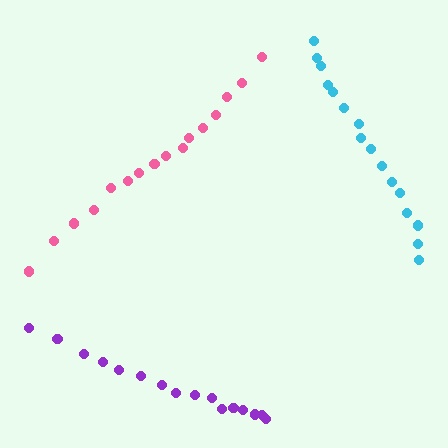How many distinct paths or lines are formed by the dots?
There are 3 distinct paths.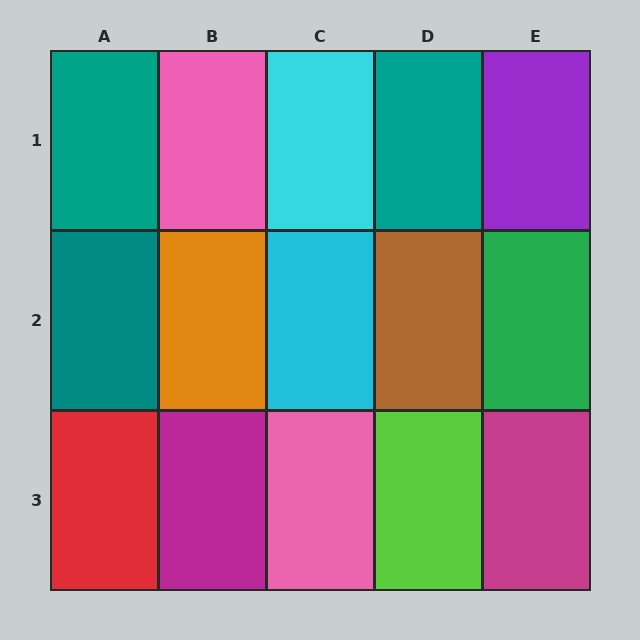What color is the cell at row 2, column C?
Cyan.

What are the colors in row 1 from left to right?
Teal, pink, cyan, teal, purple.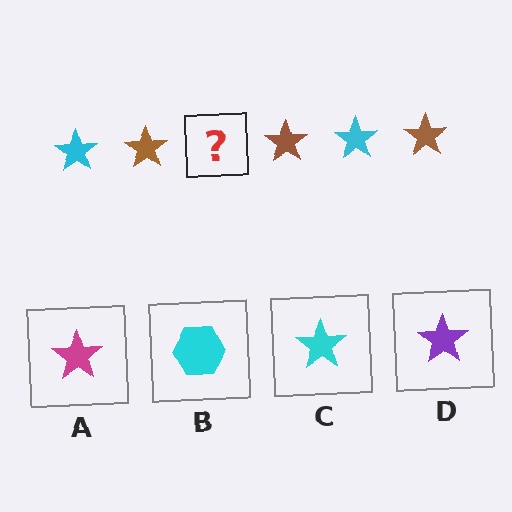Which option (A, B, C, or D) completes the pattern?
C.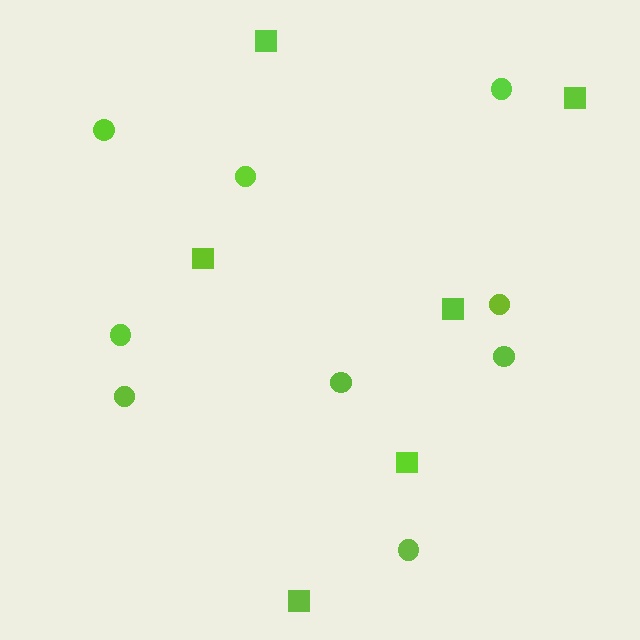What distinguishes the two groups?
There are 2 groups: one group of squares (6) and one group of circles (9).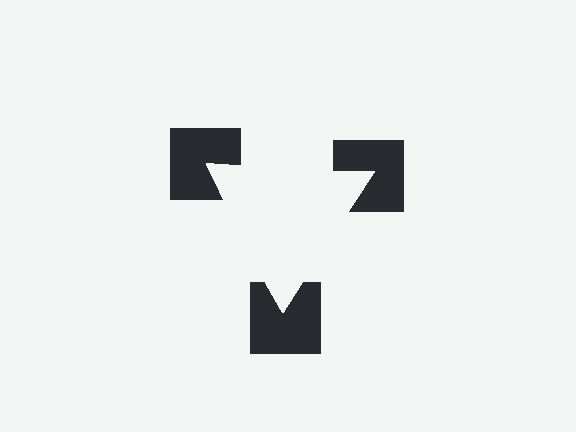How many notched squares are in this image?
There are 3 — one at each vertex of the illusory triangle.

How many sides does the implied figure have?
3 sides.